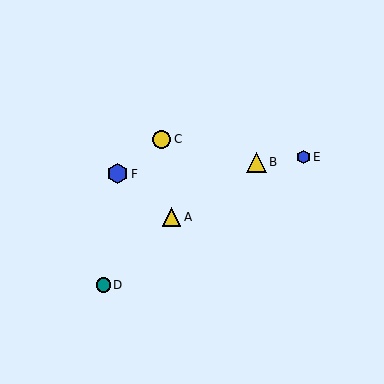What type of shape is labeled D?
Shape D is a teal circle.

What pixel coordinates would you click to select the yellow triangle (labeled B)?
Click at (256, 162) to select the yellow triangle B.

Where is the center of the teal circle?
The center of the teal circle is at (103, 285).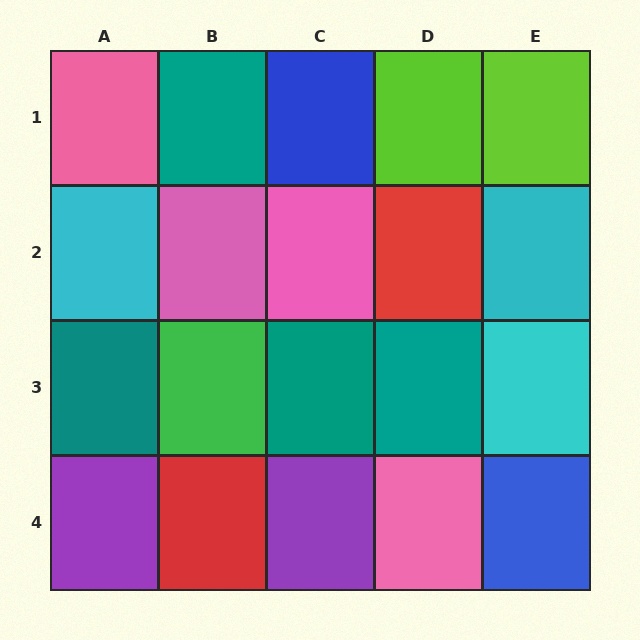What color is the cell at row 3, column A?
Teal.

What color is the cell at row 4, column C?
Purple.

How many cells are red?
2 cells are red.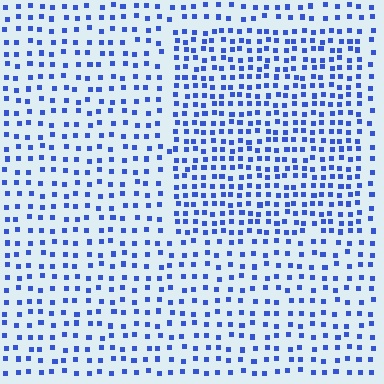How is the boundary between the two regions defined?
The boundary is defined by a change in element density (approximately 1.7x ratio). All elements are the same color, size, and shape.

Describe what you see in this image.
The image contains small blue elements arranged at two different densities. A rectangle-shaped region is visible where the elements are more densely packed than the surrounding area.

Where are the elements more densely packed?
The elements are more densely packed inside the rectangle boundary.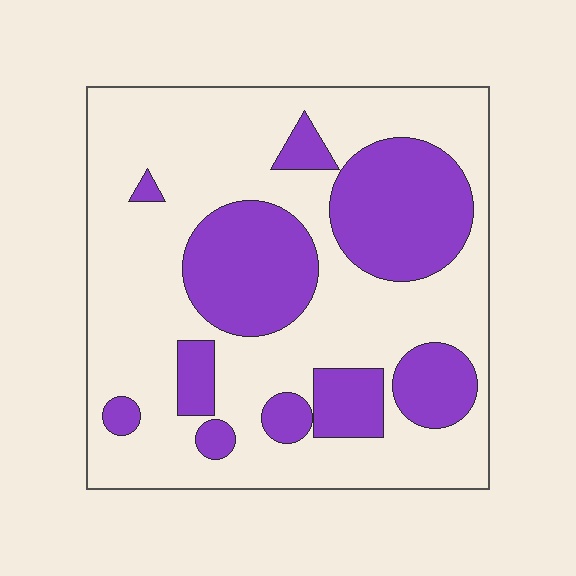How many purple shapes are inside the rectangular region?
10.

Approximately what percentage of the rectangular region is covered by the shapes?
Approximately 30%.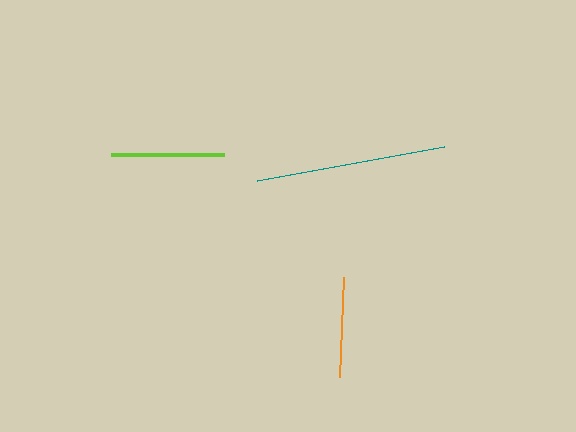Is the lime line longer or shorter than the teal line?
The teal line is longer than the lime line.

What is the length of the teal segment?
The teal segment is approximately 190 pixels long.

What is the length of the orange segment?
The orange segment is approximately 101 pixels long.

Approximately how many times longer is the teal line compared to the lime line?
The teal line is approximately 1.7 times the length of the lime line.